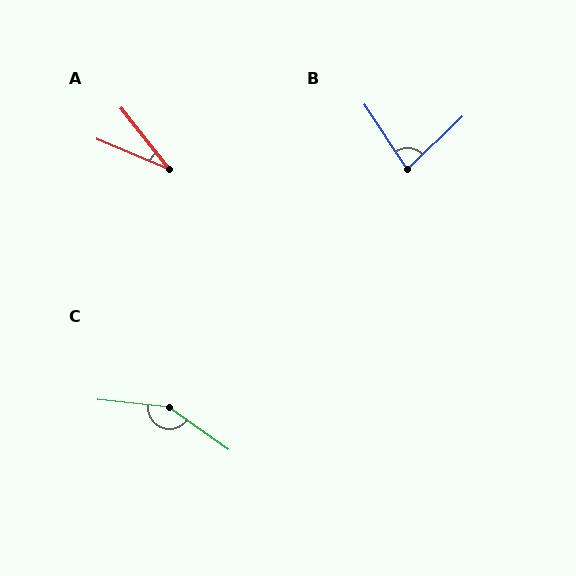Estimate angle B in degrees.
Approximately 80 degrees.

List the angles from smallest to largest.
A (29°), B (80°), C (151°).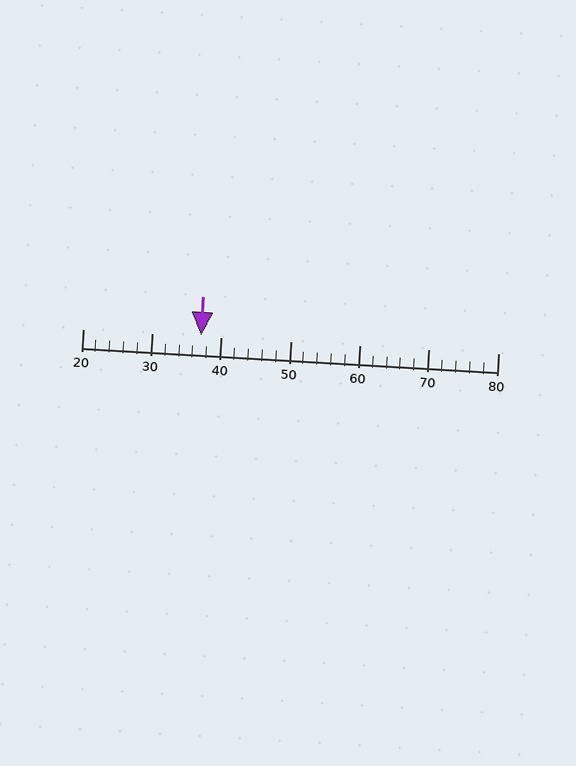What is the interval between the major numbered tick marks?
The major tick marks are spaced 10 units apart.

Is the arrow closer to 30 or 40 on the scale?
The arrow is closer to 40.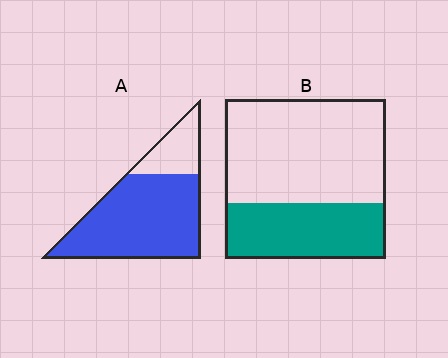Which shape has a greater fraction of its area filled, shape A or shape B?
Shape A.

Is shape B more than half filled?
No.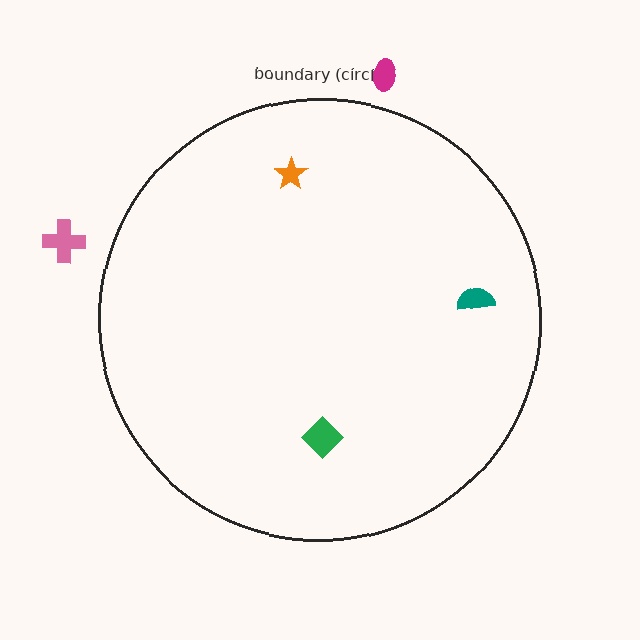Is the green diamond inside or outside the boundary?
Inside.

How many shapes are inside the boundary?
3 inside, 2 outside.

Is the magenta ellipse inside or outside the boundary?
Outside.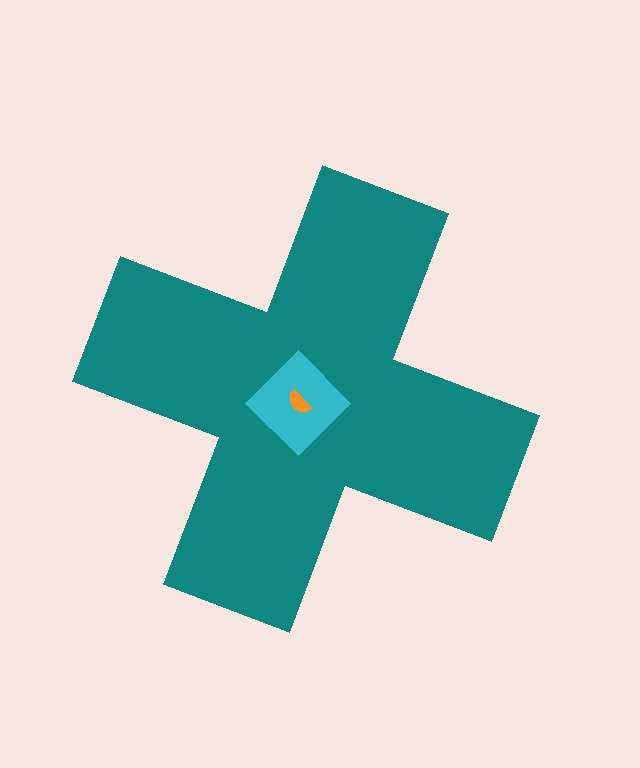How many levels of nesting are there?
3.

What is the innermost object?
The orange semicircle.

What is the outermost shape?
The teal cross.